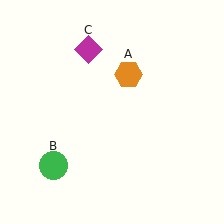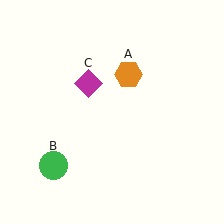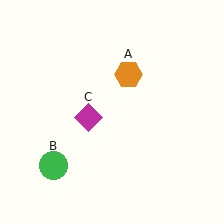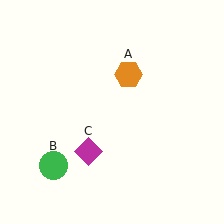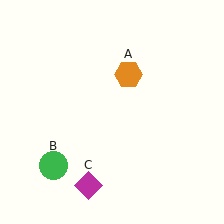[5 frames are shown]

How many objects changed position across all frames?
1 object changed position: magenta diamond (object C).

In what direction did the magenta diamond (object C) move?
The magenta diamond (object C) moved down.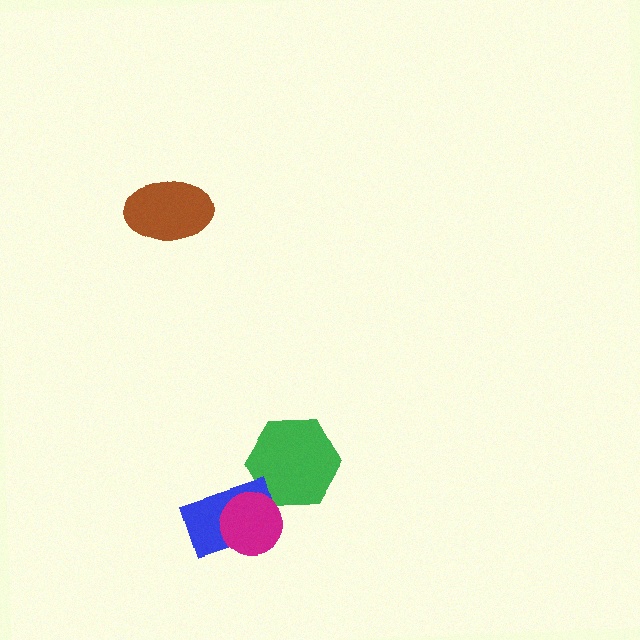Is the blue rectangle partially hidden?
Yes, it is partially covered by another shape.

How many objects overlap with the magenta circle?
1 object overlaps with the magenta circle.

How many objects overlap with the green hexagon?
0 objects overlap with the green hexagon.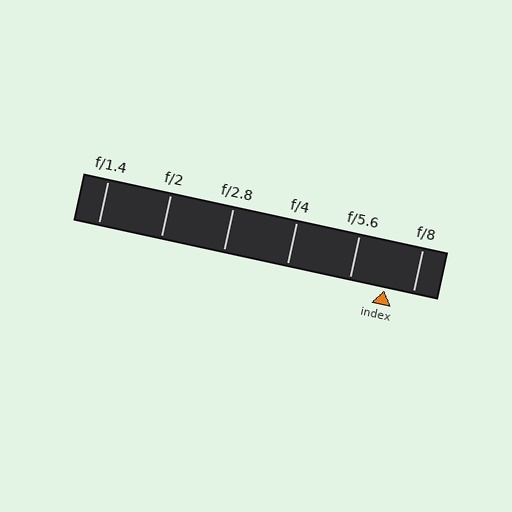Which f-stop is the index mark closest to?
The index mark is closest to f/8.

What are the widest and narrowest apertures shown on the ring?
The widest aperture shown is f/1.4 and the narrowest is f/8.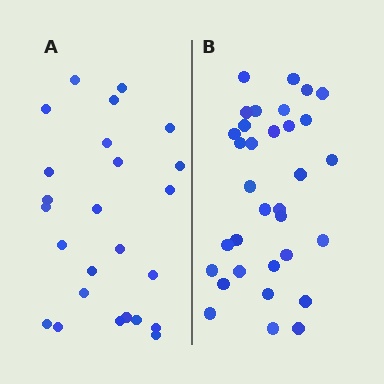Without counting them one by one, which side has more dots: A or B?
Region B (the right region) has more dots.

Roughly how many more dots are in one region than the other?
Region B has roughly 8 or so more dots than region A.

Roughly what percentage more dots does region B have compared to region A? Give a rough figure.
About 30% more.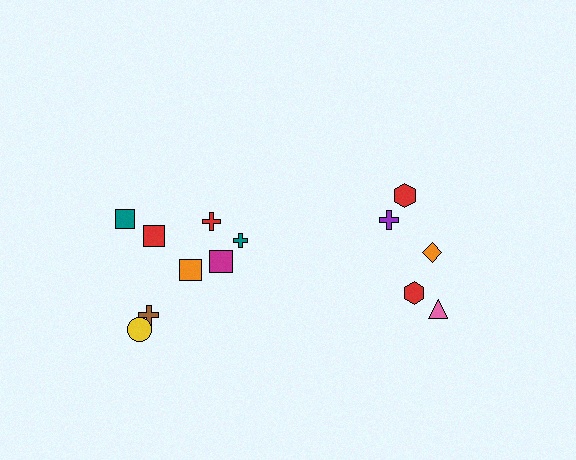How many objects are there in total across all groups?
There are 13 objects.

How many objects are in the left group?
There are 8 objects.